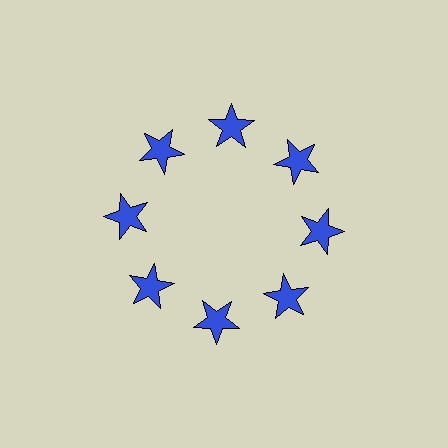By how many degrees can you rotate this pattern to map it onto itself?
The pattern maps onto itself every 45 degrees of rotation.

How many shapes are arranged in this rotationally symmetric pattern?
There are 8 shapes, arranged in 8 groups of 1.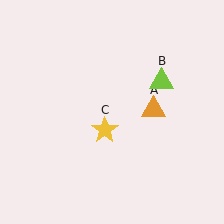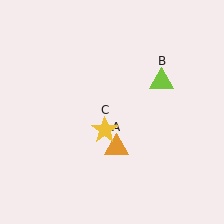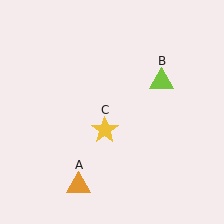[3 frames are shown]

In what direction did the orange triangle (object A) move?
The orange triangle (object A) moved down and to the left.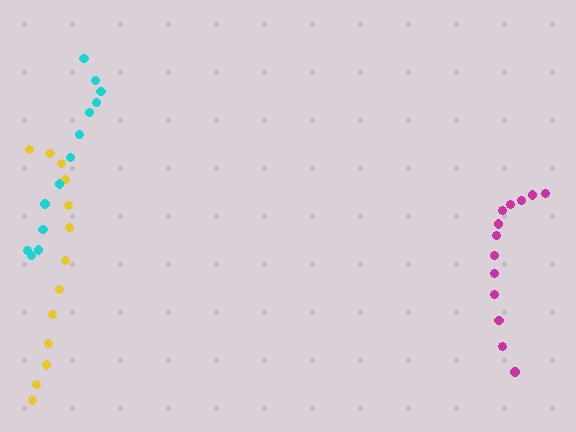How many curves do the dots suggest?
There are 3 distinct paths.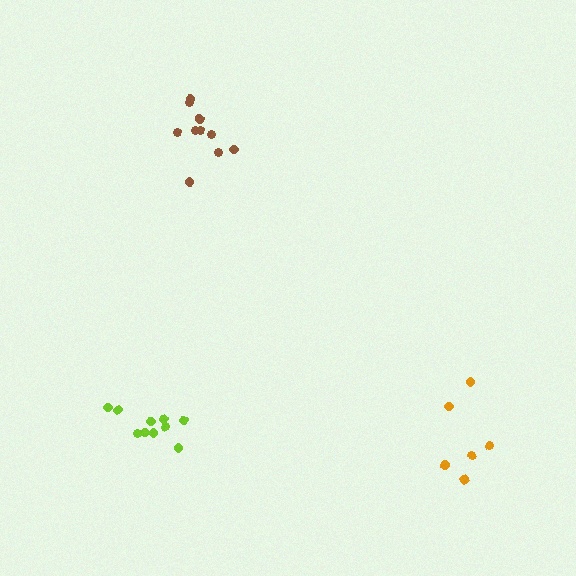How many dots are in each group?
Group 1: 6 dots, Group 2: 10 dots, Group 3: 10 dots (26 total).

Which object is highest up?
The brown cluster is topmost.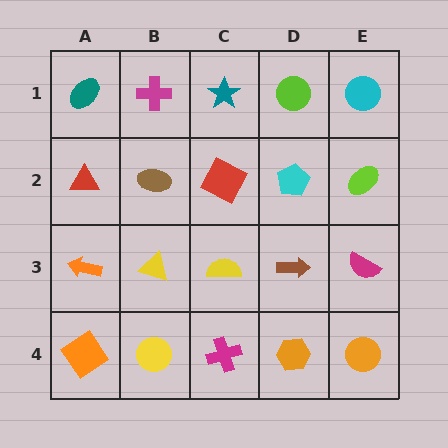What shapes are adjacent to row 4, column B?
A yellow triangle (row 3, column B), an orange diamond (row 4, column A), a magenta cross (row 4, column C).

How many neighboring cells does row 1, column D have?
3.